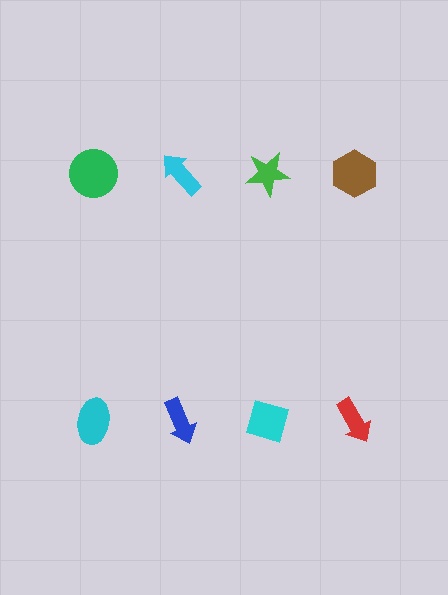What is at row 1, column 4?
A brown hexagon.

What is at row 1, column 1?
A green circle.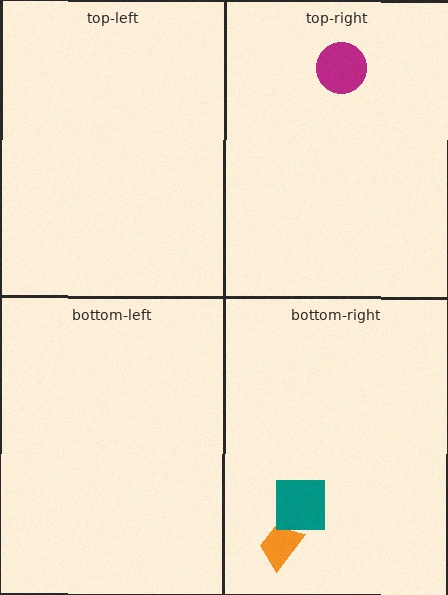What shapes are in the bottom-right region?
The orange trapezoid, the teal square.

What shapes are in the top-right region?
The magenta circle.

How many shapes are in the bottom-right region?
2.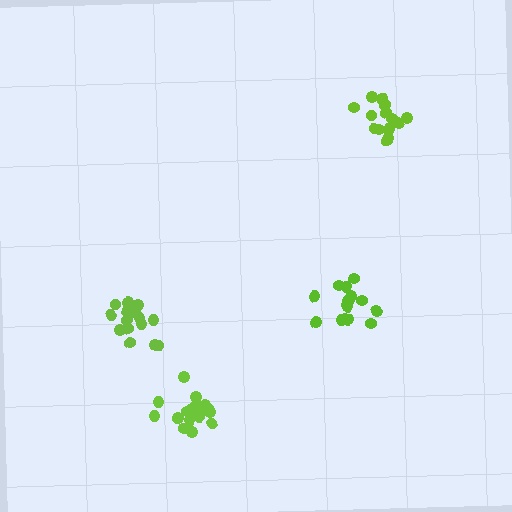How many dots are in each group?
Group 1: 17 dots, Group 2: 16 dots, Group 3: 14 dots, Group 4: 20 dots (67 total).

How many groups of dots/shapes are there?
There are 4 groups.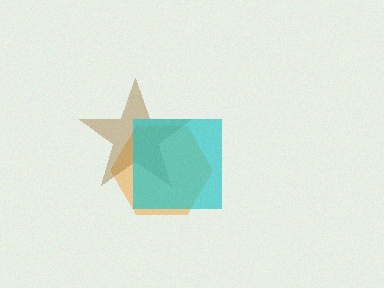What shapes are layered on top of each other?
The layered shapes are: an orange hexagon, a brown star, a cyan square.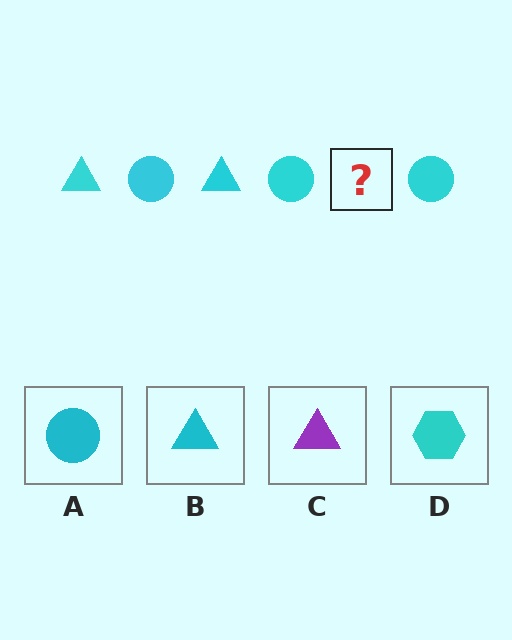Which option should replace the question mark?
Option B.